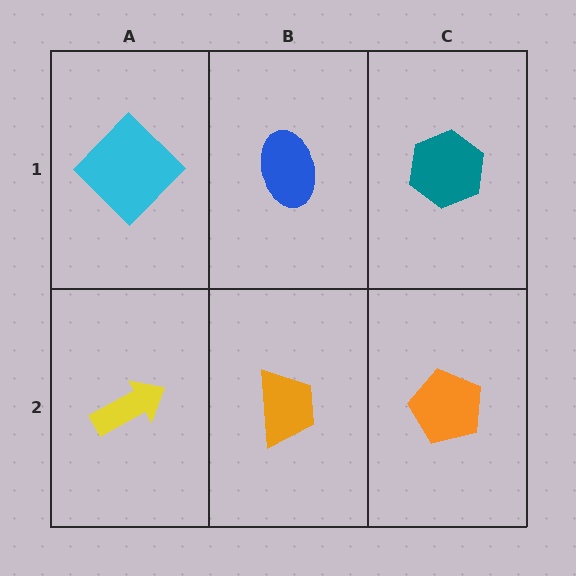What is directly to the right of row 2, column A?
An orange trapezoid.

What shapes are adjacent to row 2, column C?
A teal hexagon (row 1, column C), an orange trapezoid (row 2, column B).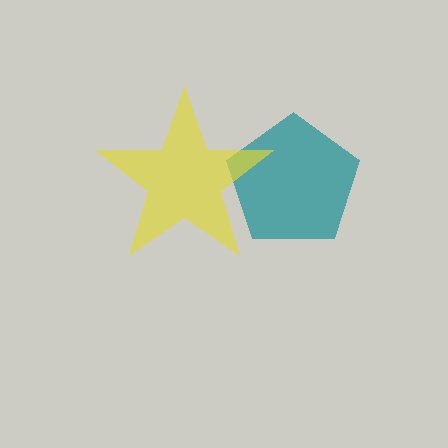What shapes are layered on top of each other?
The layered shapes are: a teal pentagon, a yellow star.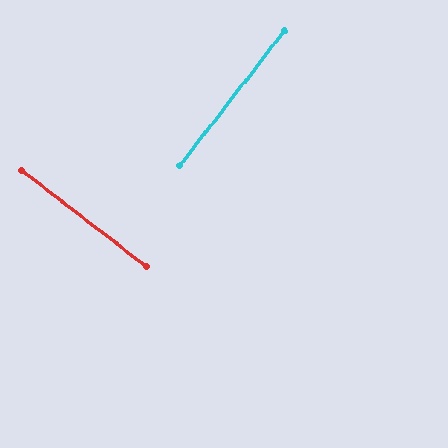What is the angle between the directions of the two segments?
Approximately 90 degrees.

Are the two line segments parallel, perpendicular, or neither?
Perpendicular — they meet at approximately 90°.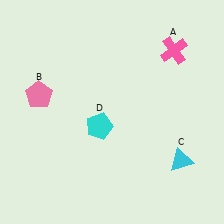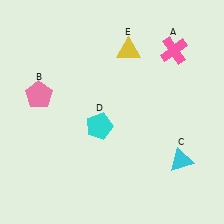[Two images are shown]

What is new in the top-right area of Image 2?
A yellow triangle (E) was added in the top-right area of Image 2.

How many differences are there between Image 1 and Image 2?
There is 1 difference between the two images.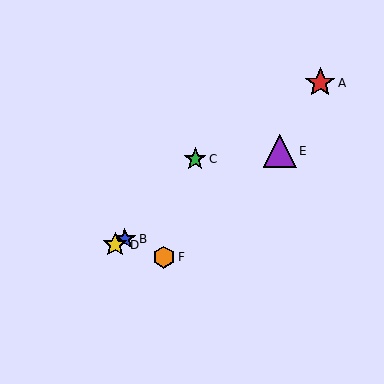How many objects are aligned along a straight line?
3 objects (B, D, E) are aligned along a straight line.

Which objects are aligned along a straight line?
Objects B, D, E are aligned along a straight line.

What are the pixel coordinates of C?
Object C is at (195, 159).